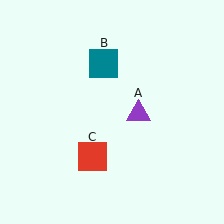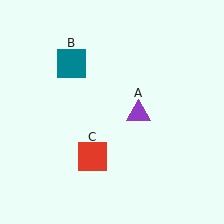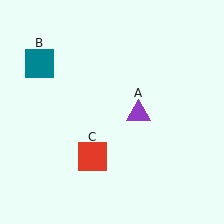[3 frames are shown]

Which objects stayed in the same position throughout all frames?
Purple triangle (object A) and red square (object C) remained stationary.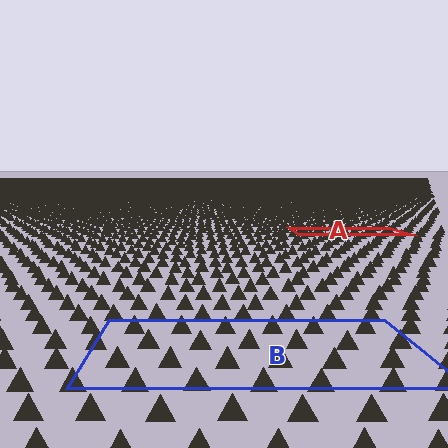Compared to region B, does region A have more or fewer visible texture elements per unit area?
Region A has more texture elements per unit area — they are packed more densely because it is farther away.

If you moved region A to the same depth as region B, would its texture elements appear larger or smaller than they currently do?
They would appear larger. At a closer depth, the same texture elements are projected at a bigger on-screen size.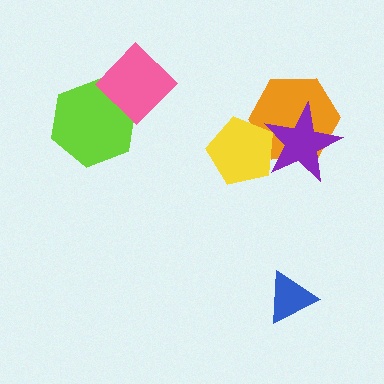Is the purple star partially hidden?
Yes, it is partially covered by another shape.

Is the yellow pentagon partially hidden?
No, no other shape covers it.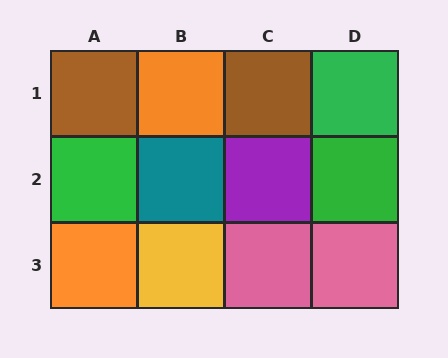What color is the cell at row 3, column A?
Orange.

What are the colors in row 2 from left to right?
Green, teal, purple, green.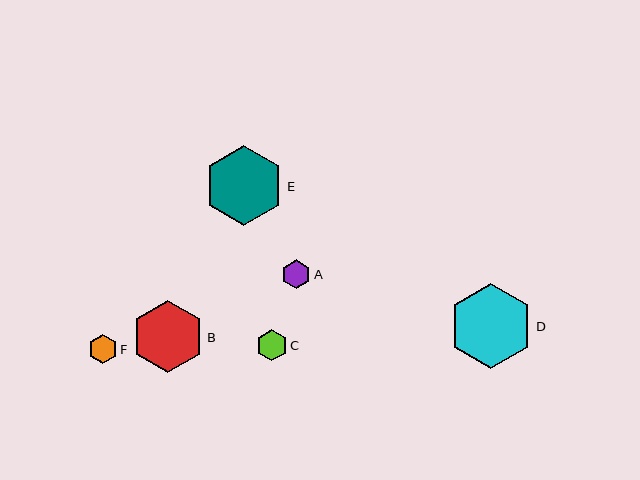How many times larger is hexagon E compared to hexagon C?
Hexagon E is approximately 2.6 times the size of hexagon C.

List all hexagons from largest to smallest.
From largest to smallest: D, E, B, C, A, F.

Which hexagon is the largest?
Hexagon D is the largest with a size of approximately 85 pixels.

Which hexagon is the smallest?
Hexagon F is the smallest with a size of approximately 29 pixels.